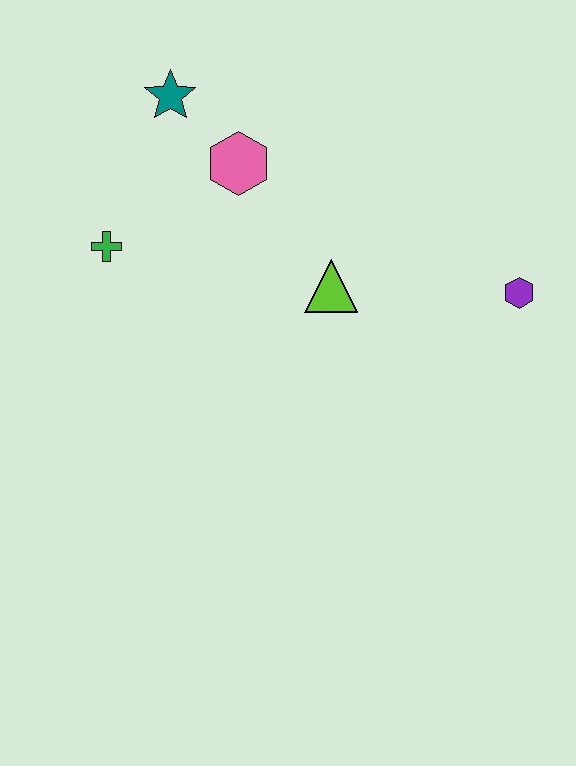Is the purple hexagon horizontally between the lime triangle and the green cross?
No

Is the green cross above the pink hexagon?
No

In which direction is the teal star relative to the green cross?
The teal star is above the green cross.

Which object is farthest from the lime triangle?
The teal star is farthest from the lime triangle.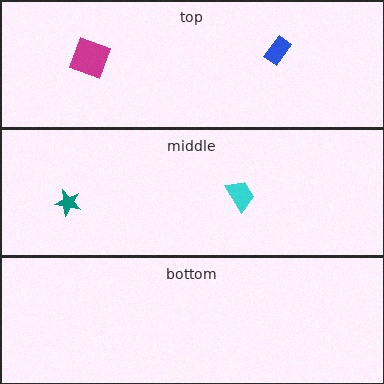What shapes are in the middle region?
The cyan trapezoid, the teal star.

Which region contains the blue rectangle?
The top region.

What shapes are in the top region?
The magenta square, the blue rectangle.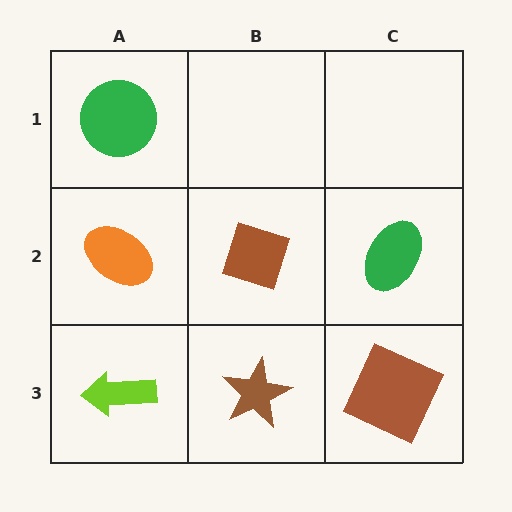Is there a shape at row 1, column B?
No, that cell is empty.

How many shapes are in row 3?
3 shapes.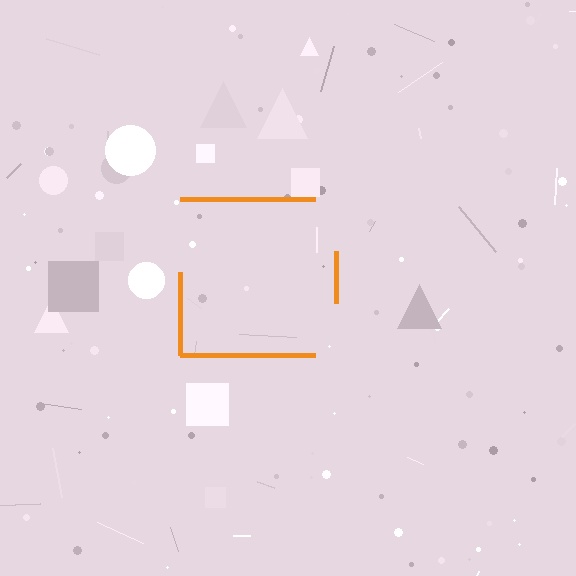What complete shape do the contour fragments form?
The contour fragments form a square.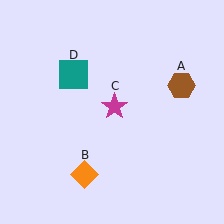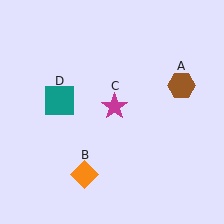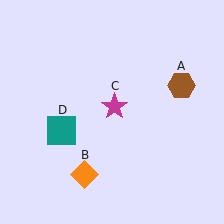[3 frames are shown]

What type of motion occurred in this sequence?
The teal square (object D) rotated counterclockwise around the center of the scene.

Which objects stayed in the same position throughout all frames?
Brown hexagon (object A) and orange diamond (object B) and magenta star (object C) remained stationary.